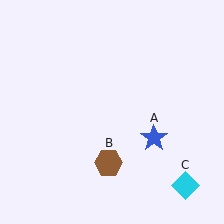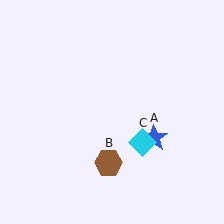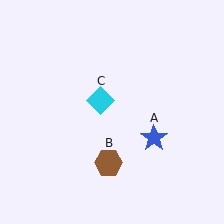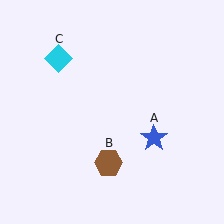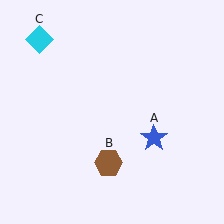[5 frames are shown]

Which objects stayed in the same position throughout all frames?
Blue star (object A) and brown hexagon (object B) remained stationary.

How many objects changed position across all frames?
1 object changed position: cyan diamond (object C).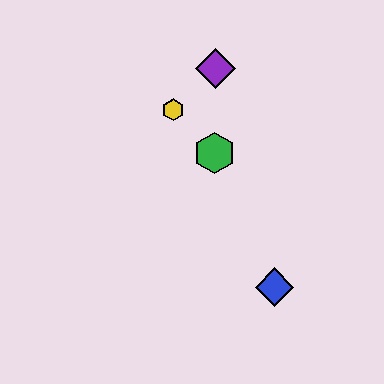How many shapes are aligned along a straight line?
3 shapes (the red hexagon, the green hexagon, the yellow hexagon) are aligned along a straight line.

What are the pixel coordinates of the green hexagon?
The green hexagon is at (215, 153).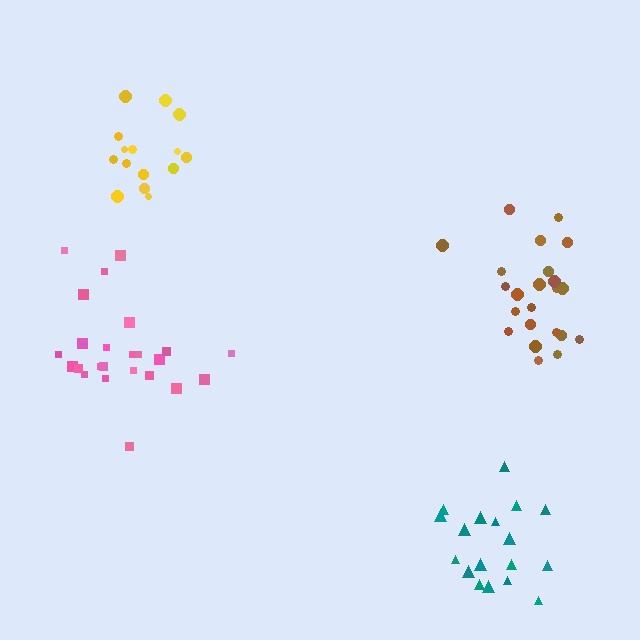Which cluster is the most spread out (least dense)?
Pink.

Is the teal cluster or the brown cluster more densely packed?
Teal.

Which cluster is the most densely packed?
Yellow.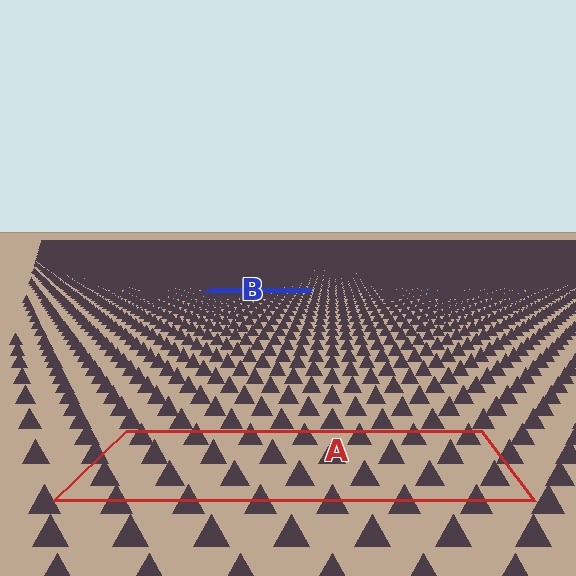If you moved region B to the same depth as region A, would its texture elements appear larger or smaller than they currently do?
They would appear larger. At a closer depth, the same texture elements are projected at a bigger on-screen size.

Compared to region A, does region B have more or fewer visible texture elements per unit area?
Region B has more texture elements per unit area — they are packed more densely because it is farther away.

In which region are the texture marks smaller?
The texture marks are smaller in region B, because it is farther away.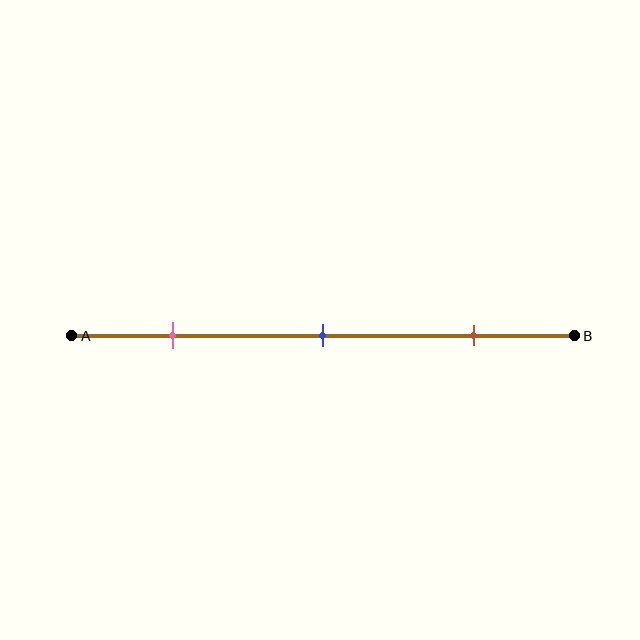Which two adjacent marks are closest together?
The pink and blue marks are the closest adjacent pair.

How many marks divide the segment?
There are 3 marks dividing the segment.